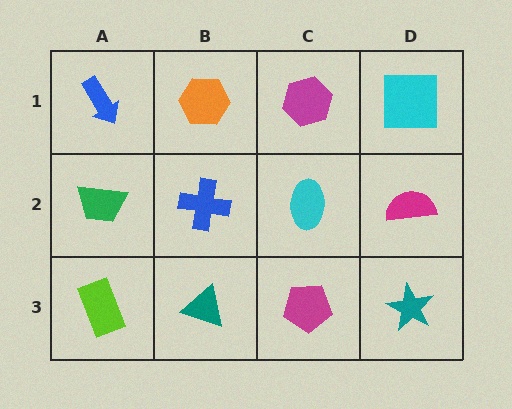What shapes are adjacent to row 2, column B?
An orange hexagon (row 1, column B), a teal triangle (row 3, column B), a green trapezoid (row 2, column A), a cyan ellipse (row 2, column C).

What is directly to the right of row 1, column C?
A cyan square.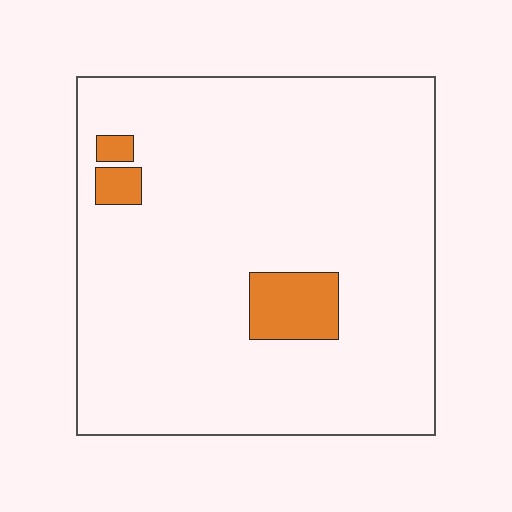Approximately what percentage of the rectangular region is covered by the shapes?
Approximately 5%.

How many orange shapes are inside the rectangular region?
3.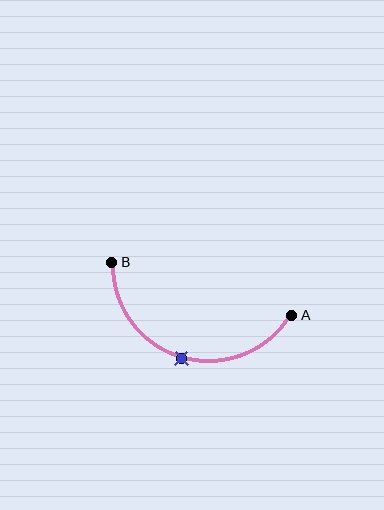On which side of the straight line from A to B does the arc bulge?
The arc bulges below the straight line connecting A and B.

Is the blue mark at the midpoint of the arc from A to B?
Yes. The blue mark lies on the arc at equal arc-length from both A and B — it is the arc midpoint.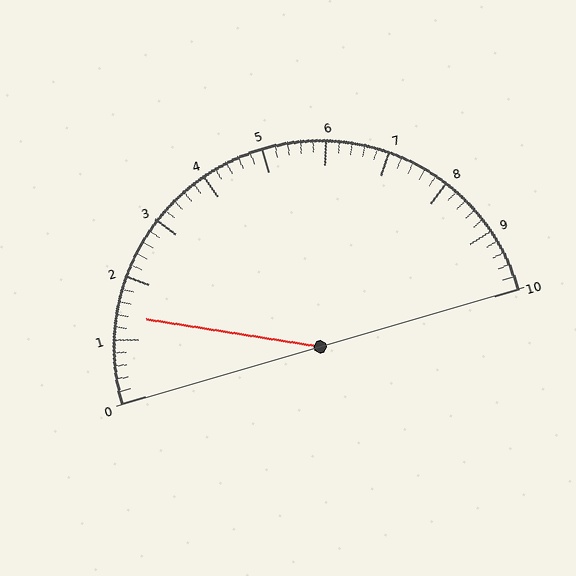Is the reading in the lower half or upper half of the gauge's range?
The reading is in the lower half of the range (0 to 10).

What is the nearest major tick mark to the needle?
The nearest major tick mark is 1.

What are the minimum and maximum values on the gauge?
The gauge ranges from 0 to 10.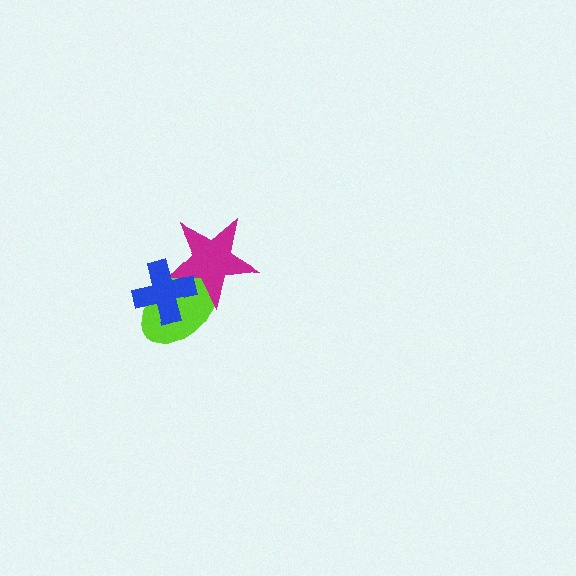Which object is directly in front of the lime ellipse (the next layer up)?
The magenta star is directly in front of the lime ellipse.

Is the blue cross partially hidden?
No, no other shape covers it.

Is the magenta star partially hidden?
Yes, it is partially covered by another shape.